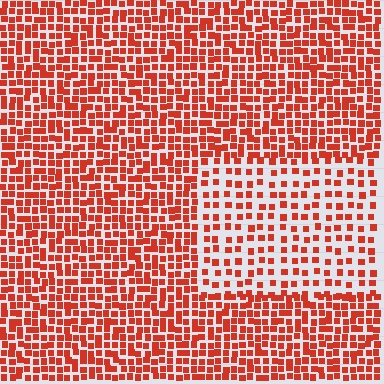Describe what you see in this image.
The image contains small red elements arranged at two different densities. A rectangle-shaped region is visible where the elements are less densely packed than the surrounding area.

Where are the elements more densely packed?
The elements are more densely packed outside the rectangle boundary.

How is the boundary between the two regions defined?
The boundary is defined by a change in element density (approximately 2.0x ratio). All elements are the same color, size, and shape.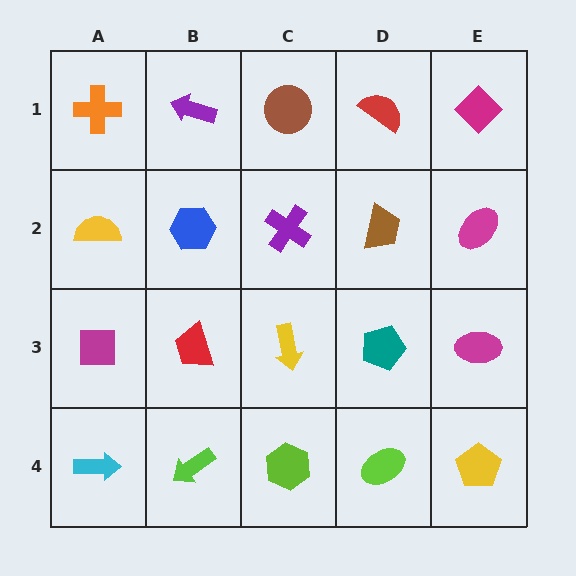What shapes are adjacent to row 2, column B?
A purple arrow (row 1, column B), a red trapezoid (row 3, column B), a yellow semicircle (row 2, column A), a purple cross (row 2, column C).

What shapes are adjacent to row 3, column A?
A yellow semicircle (row 2, column A), a cyan arrow (row 4, column A), a red trapezoid (row 3, column B).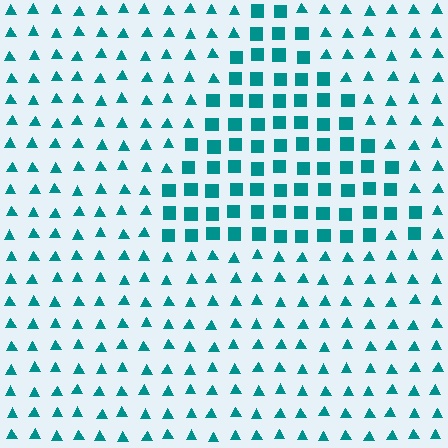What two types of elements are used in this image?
The image uses squares inside the triangle region and triangles outside it.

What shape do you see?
I see a triangle.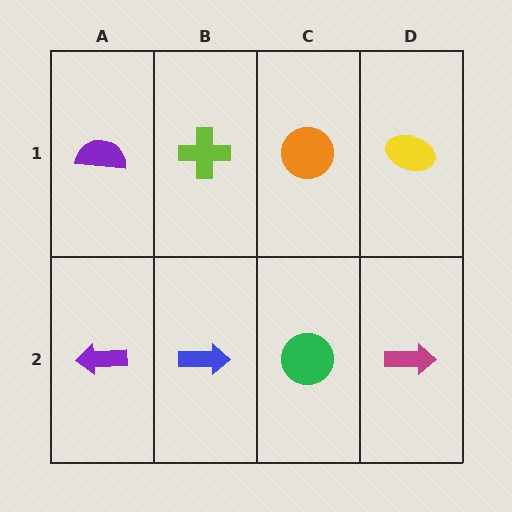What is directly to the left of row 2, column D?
A green circle.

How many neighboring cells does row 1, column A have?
2.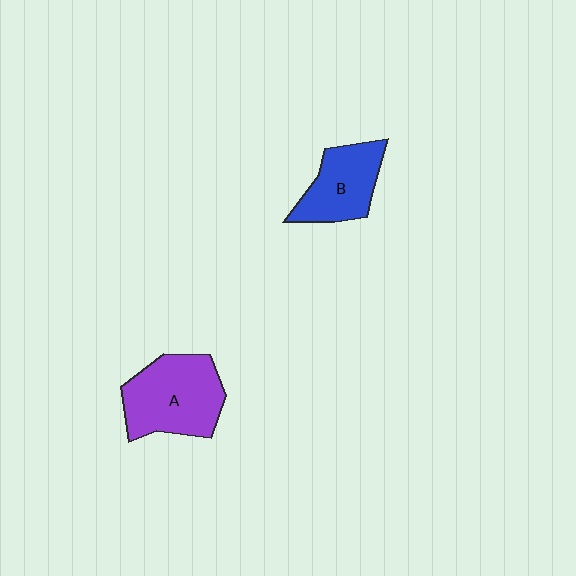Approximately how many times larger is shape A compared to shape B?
Approximately 1.4 times.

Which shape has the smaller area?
Shape B (blue).